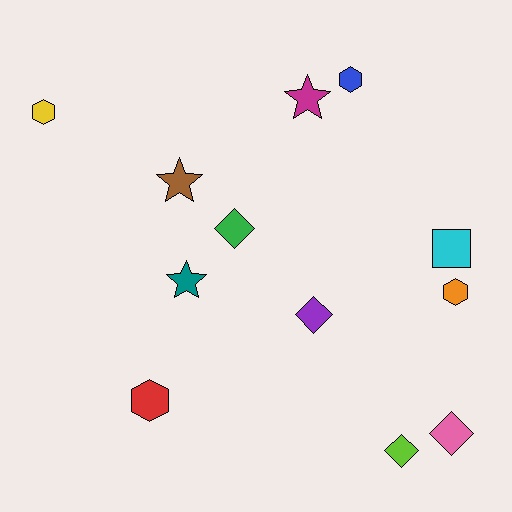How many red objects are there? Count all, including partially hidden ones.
There is 1 red object.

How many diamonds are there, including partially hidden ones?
There are 4 diamonds.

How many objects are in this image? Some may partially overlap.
There are 12 objects.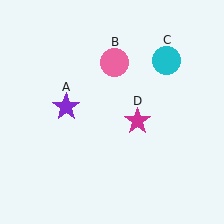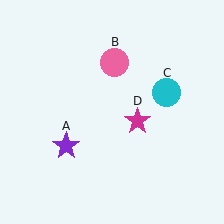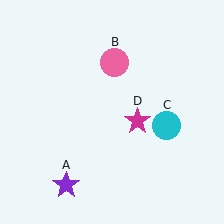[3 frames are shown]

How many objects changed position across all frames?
2 objects changed position: purple star (object A), cyan circle (object C).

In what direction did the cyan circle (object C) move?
The cyan circle (object C) moved down.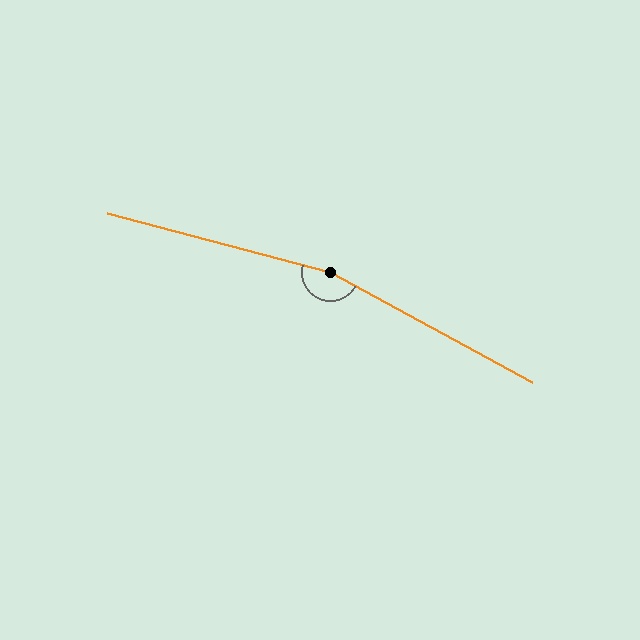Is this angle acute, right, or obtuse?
It is obtuse.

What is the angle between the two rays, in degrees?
Approximately 166 degrees.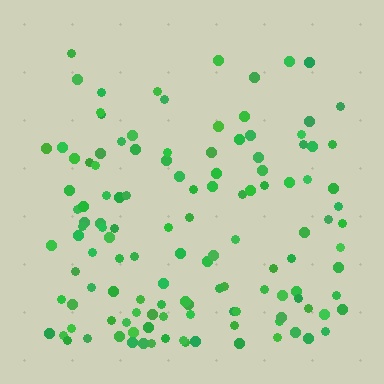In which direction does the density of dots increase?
From top to bottom, with the bottom side densest.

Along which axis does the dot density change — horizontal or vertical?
Vertical.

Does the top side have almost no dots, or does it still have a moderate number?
Still a moderate number, just noticeably fewer than the bottom.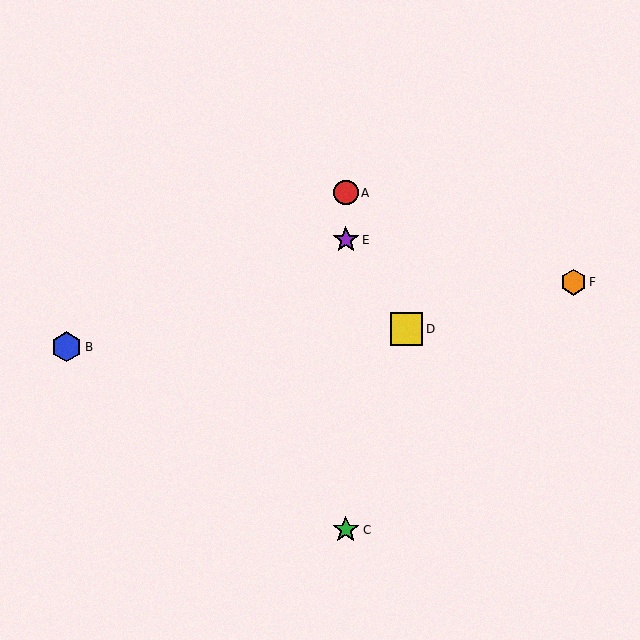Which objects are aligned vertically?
Objects A, C, E are aligned vertically.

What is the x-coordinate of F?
Object F is at x≈573.